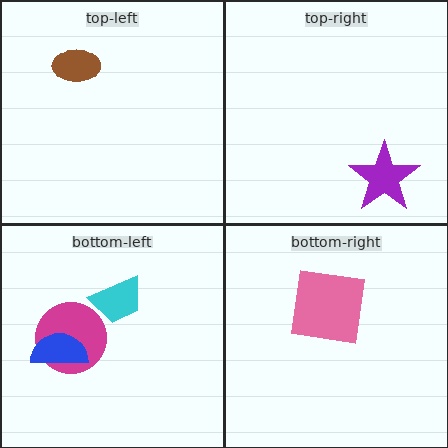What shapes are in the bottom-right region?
The pink square.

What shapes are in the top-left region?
The brown ellipse.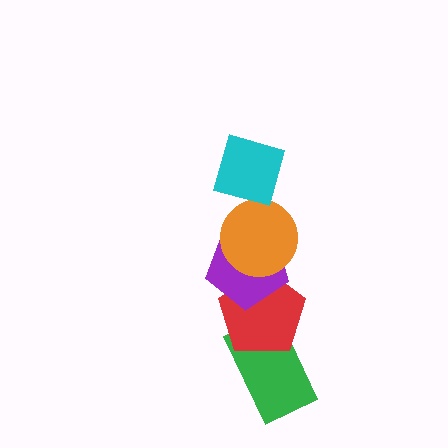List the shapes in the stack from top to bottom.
From top to bottom: the cyan diamond, the orange circle, the purple pentagon, the red pentagon, the green rectangle.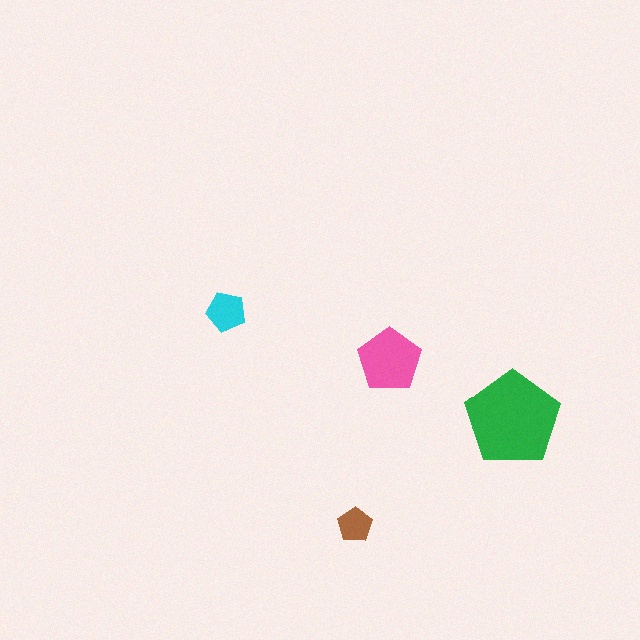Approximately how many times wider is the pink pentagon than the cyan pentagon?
About 1.5 times wider.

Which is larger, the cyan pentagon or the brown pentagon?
The cyan one.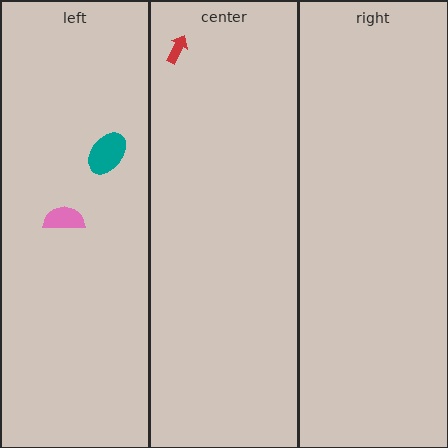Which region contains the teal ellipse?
The left region.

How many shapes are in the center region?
1.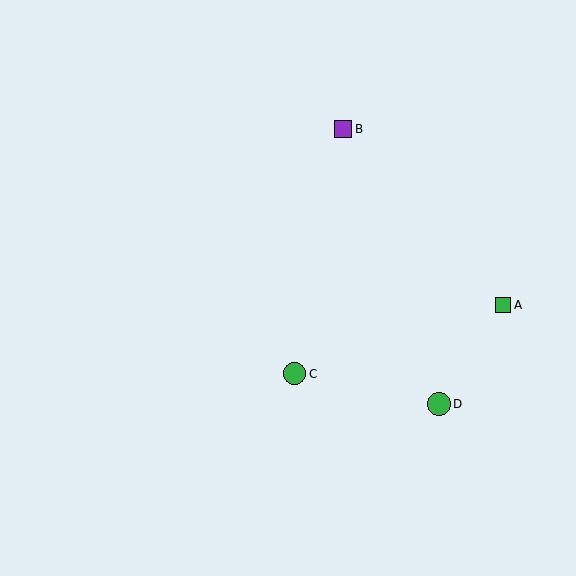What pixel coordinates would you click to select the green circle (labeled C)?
Click at (295, 374) to select the green circle C.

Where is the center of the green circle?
The center of the green circle is at (439, 405).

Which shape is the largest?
The green circle (labeled D) is the largest.